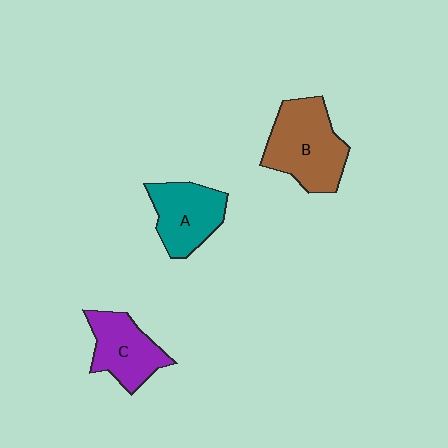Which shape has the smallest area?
Shape C (purple).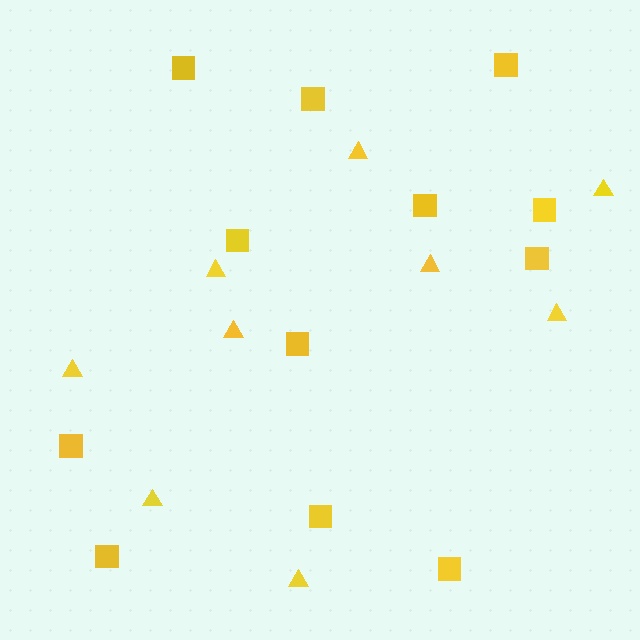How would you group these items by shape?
There are 2 groups: one group of triangles (9) and one group of squares (12).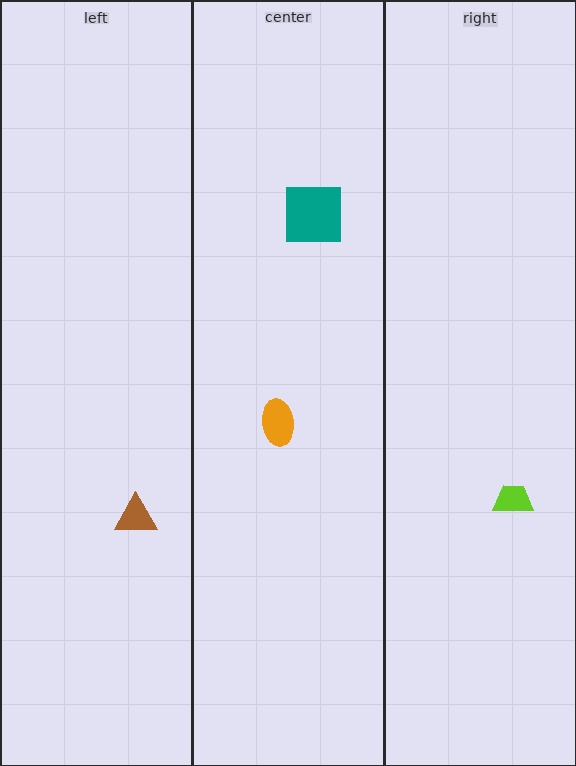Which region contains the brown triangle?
The left region.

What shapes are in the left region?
The brown triangle.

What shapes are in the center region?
The orange ellipse, the teal square.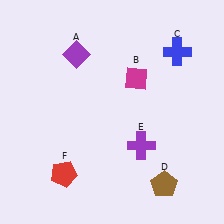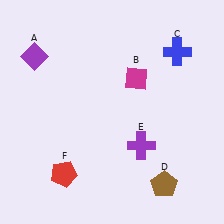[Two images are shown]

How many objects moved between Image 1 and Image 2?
1 object moved between the two images.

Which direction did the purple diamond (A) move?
The purple diamond (A) moved left.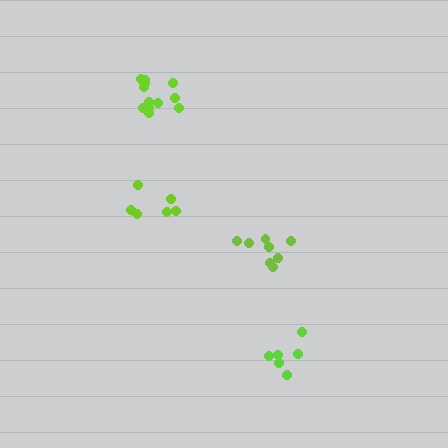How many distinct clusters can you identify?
There are 4 distinct clusters.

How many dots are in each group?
Group 1: 6 dots, Group 2: 6 dots, Group 3: 12 dots, Group 4: 8 dots (32 total).